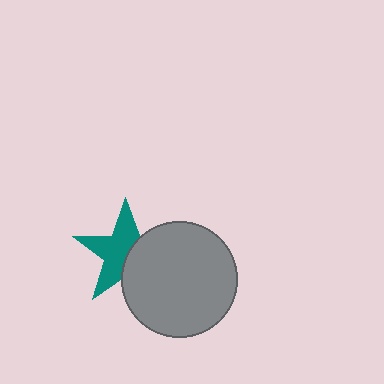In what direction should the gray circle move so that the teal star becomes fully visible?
The gray circle should move right. That is the shortest direction to clear the overlap and leave the teal star fully visible.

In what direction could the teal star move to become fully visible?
The teal star could move left. That would shift it out from behind the gray circle entirely.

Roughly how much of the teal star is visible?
About half of it is visible (roughly 58%).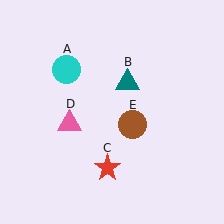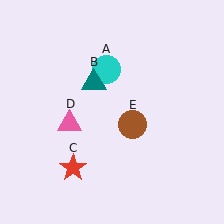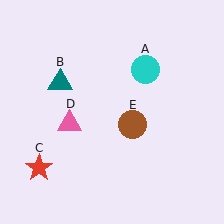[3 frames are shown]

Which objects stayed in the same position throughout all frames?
Pink triangle (object D) and brown circle (object E) remained stationary.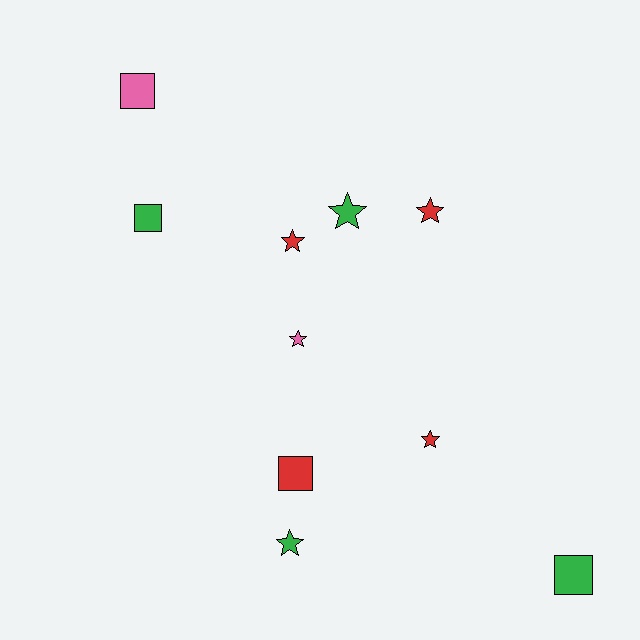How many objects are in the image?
There are 10 objects.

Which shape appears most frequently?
Star, with 6 objects.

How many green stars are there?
There are 2 green stars.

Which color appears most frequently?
Red, with 4 objects.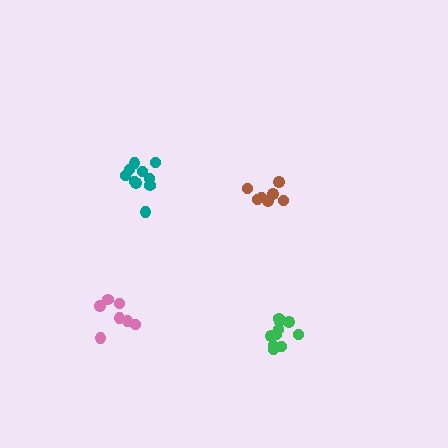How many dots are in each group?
Group 1: 7 dots, Group 2: 7 dots, Group 3: 10 dots, Group 4: 10 dots (34 total).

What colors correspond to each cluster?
The clusters are colored: brown, pink, teal, green.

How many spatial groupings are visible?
There are 4 spatial groupings.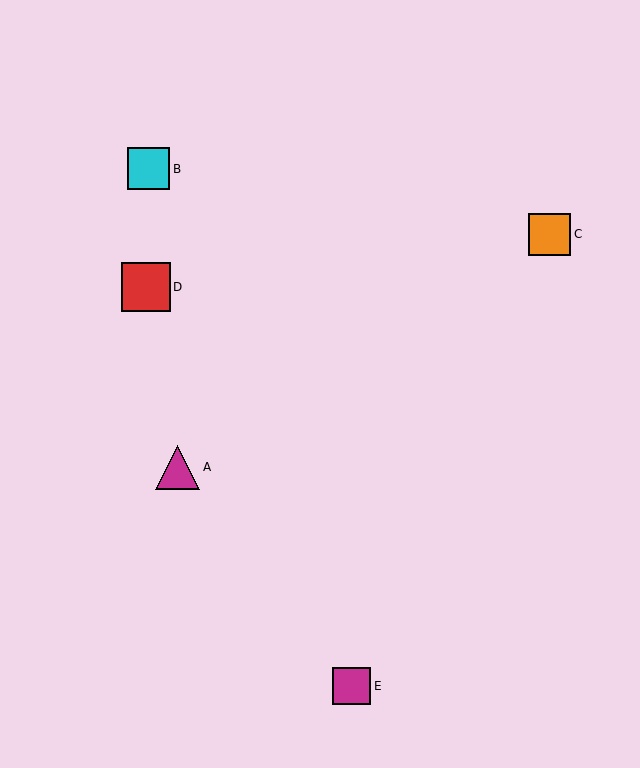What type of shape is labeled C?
Shape C is an orange square.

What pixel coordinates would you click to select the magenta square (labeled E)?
Click at (352, 686) to select the magenta square E.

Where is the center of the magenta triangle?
The center of the magenta triangle is at (178, 467).